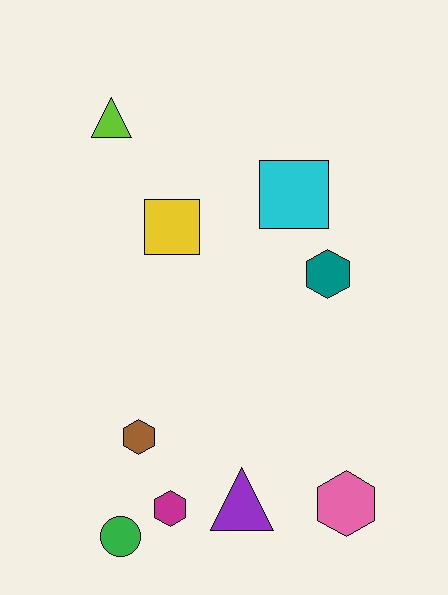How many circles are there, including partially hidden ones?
There is 1 circle.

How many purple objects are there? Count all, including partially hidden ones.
There is 1 purple object.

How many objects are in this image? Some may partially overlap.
There are 9 objects.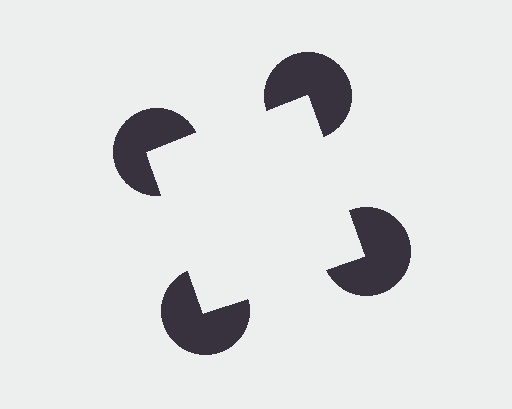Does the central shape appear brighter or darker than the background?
It typically appears slightly brighter than the background, even though no actual brightness change is drawn.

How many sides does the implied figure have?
4 sides.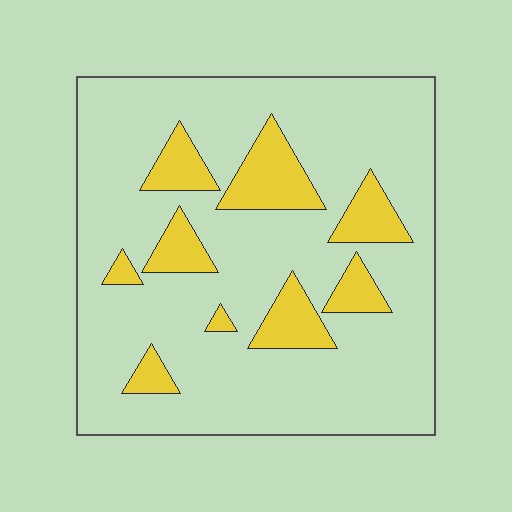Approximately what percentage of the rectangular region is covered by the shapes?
Approximately 20%.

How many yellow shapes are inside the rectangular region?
9.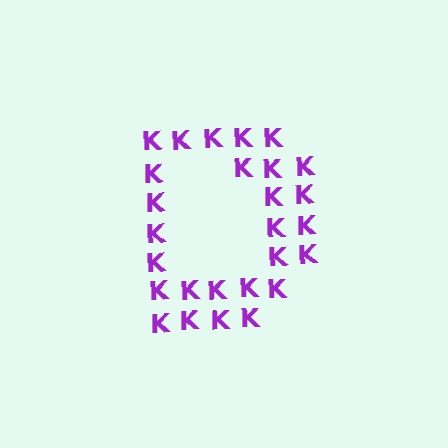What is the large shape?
The large shape is the letter D.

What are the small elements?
The small elements are letter K's.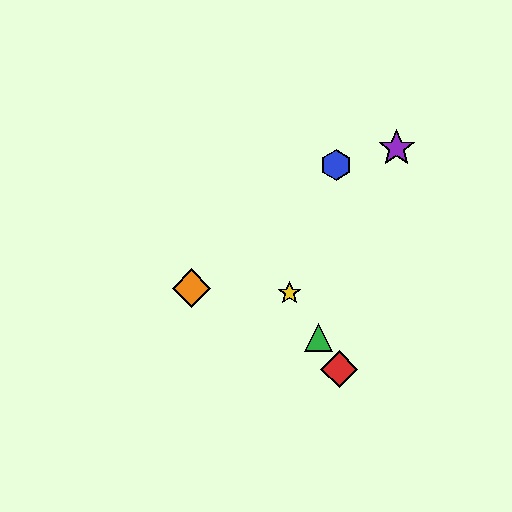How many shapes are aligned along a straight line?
3 shapes (the red diamond, the green triangle, the yellow star) are aligned along a straight line.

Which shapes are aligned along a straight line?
The red diamond, the green triangle, the yellow star are aligned along a straight line.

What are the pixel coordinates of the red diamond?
The red diamond is at (339, 369).